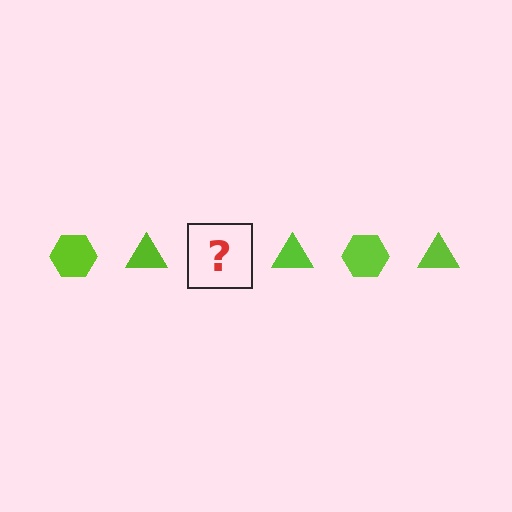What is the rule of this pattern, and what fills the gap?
The rule is that the pattern cycles through hexagon, triangle shapes in lime. The gap should be filled with a lime hexagon.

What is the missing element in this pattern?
The missing element is a lime hexagon.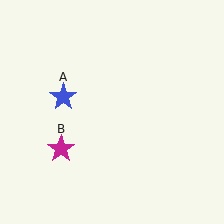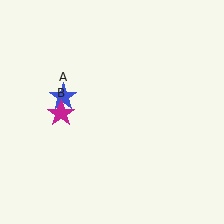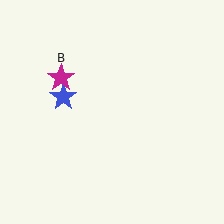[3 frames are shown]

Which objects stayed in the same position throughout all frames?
Blue star (object A) remained stationary.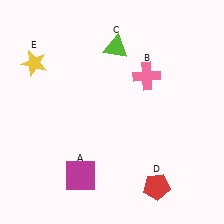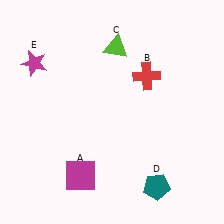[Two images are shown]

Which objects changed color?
B changed from pink to red. D changed from red to teal. E changed from yellow to magenta.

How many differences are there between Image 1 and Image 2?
There are 3 differences between the two images.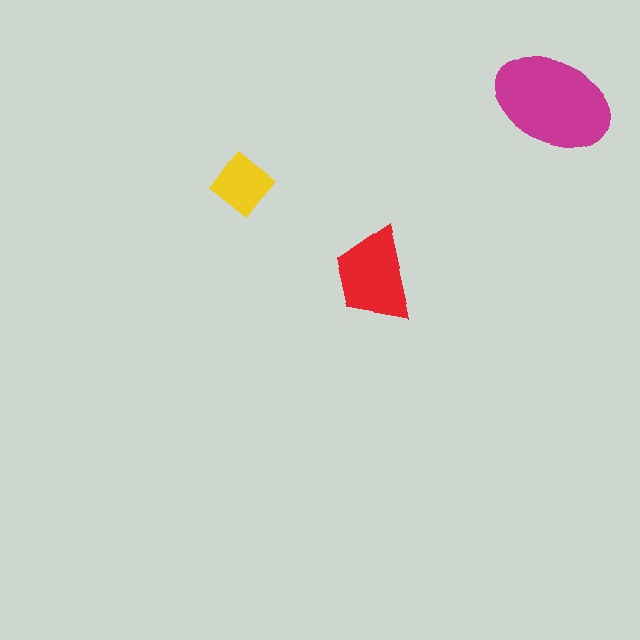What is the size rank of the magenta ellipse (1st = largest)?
1st.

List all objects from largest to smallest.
The magenta ellipse, the red trapezoid, the yellow diamond.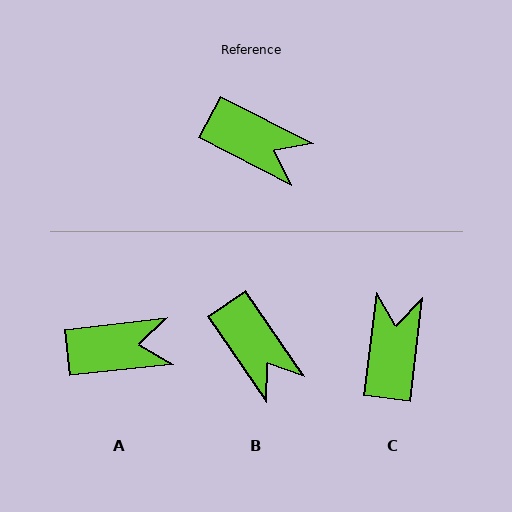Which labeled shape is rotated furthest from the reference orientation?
C, about 110 degrees away.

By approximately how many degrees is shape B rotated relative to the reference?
Approximately 28 degrees clockwise.